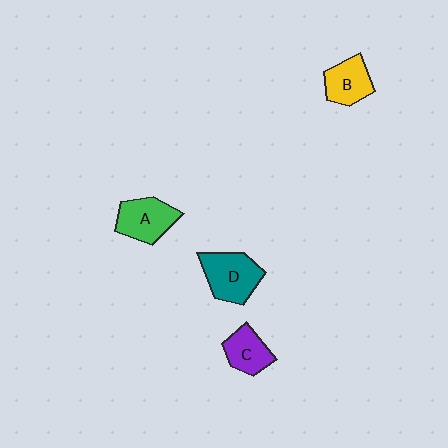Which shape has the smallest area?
Shape C (purple).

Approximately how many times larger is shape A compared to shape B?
Approximately 1.2 times.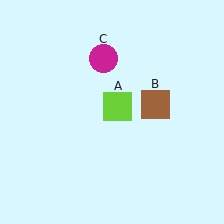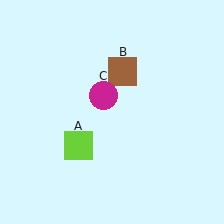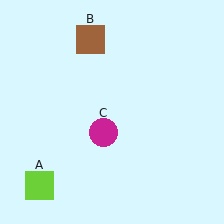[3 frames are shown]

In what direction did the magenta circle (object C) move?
The magenta circle (object C) moved down.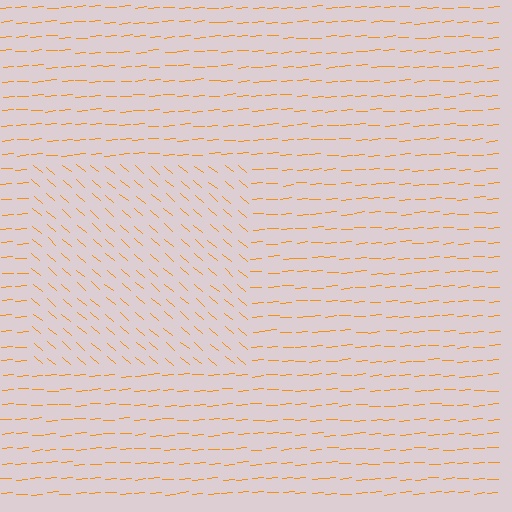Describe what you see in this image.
The image is filled with small orange line segments. A rectangle region in the image has lines oriented differently from the surrounding lines, creating a visible texture boundary.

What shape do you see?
I see a rectangle.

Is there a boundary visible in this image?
Yes, there is a texture boundary formed by a change in line orientation.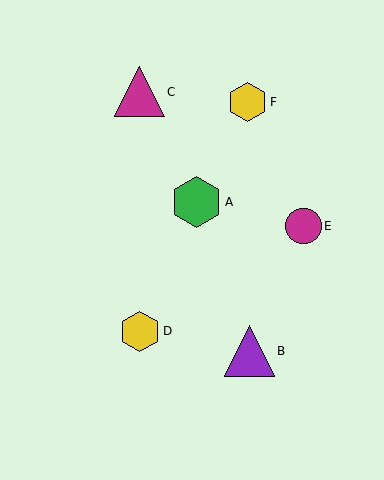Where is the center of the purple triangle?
The center of the purple triangle is at (249, 351).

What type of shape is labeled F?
Shape F is a yellow hexagon.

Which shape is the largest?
The green hexagon (labeled A) is the largest.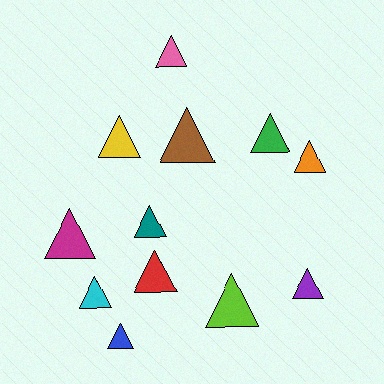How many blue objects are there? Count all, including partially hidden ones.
There is 1 blue object.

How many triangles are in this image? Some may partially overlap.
There are 12 triangles.